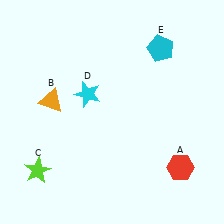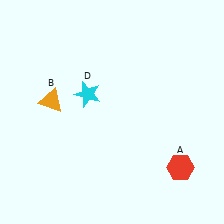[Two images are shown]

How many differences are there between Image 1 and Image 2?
There are 2 differences between the two images.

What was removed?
The cyan pentagon (E), the lime star (C) were removed in Image 2.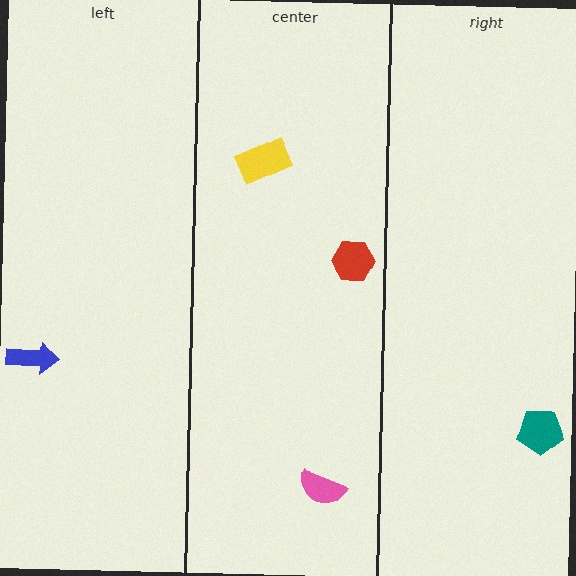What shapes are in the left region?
The blue arrow.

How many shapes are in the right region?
1.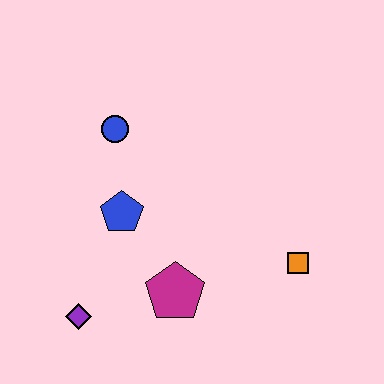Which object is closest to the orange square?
The magenta pentagon is closest to the orange square.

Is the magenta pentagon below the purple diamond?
No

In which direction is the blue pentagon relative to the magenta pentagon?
The blue pentagon is above the magenta pentagon.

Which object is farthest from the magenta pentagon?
The blue circle is farthest from the magenta pentagon.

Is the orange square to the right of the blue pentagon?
Yes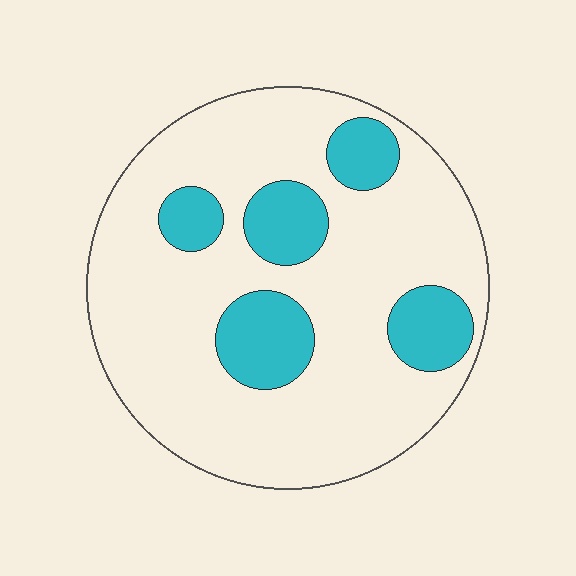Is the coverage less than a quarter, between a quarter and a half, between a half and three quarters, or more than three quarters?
Less than a quarter.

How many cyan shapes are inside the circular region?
5.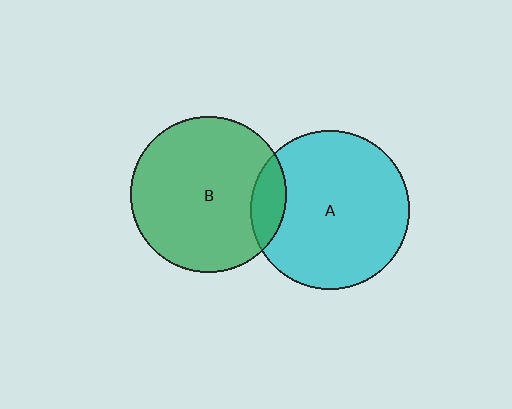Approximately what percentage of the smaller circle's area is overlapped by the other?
Approximately 10%.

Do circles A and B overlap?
Yes.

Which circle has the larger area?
Circle A (cyan).